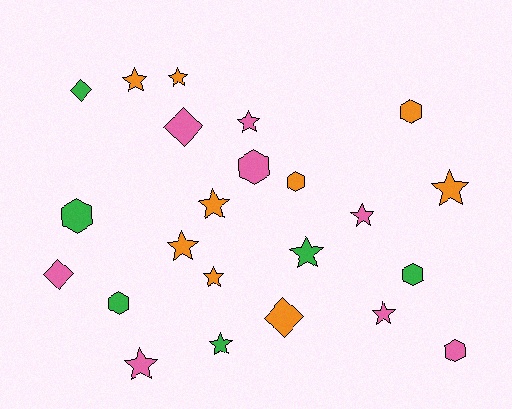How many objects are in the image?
There are 23 objects.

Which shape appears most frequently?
Star, with 12 objects.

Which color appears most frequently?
Orange, with 9 objects.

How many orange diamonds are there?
There is 1 orange diamond.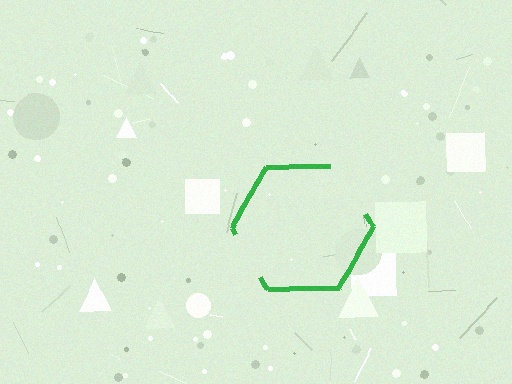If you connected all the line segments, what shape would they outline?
They would outline a hexagon.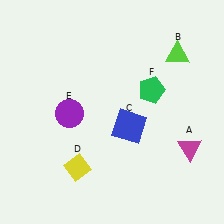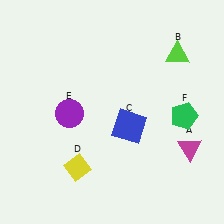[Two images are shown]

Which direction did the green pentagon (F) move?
The green pentagon (F) moved right.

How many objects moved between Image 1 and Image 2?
1 object moved between the two images.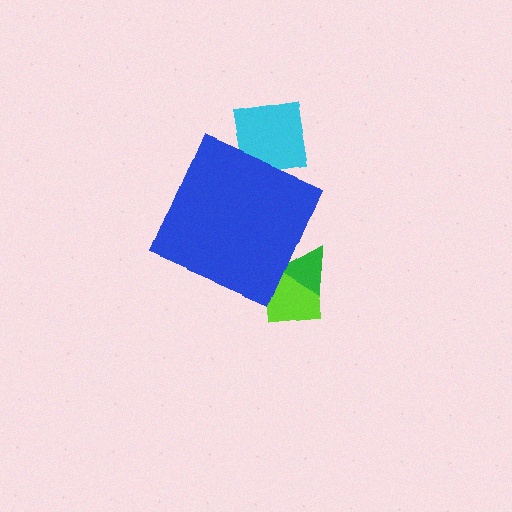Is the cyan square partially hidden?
Yes, the cyan square is partially hidden behind the blue diamond.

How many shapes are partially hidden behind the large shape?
3 shapes are partially hidden.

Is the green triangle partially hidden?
Yes, the green triangle is partially hidden behind the blue diamond.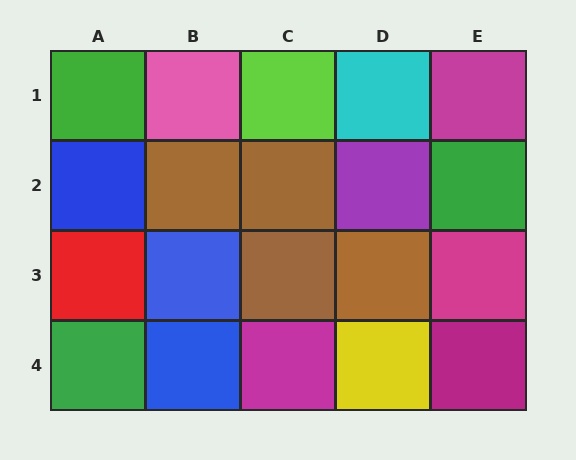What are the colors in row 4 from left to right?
Green, blue, magenta, yellow, magenta.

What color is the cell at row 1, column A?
Green.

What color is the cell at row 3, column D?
Brown.